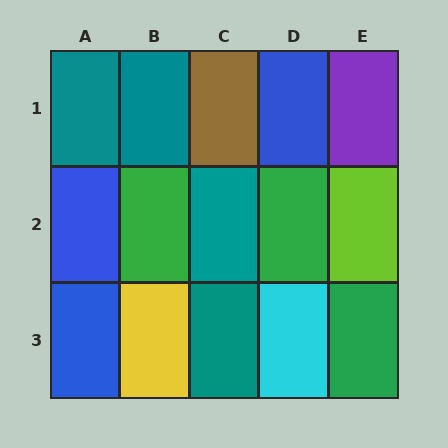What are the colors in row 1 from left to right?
Teal, teal, brown, blue, purple.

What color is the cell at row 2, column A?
Blue.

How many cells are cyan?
1 cell is cyan.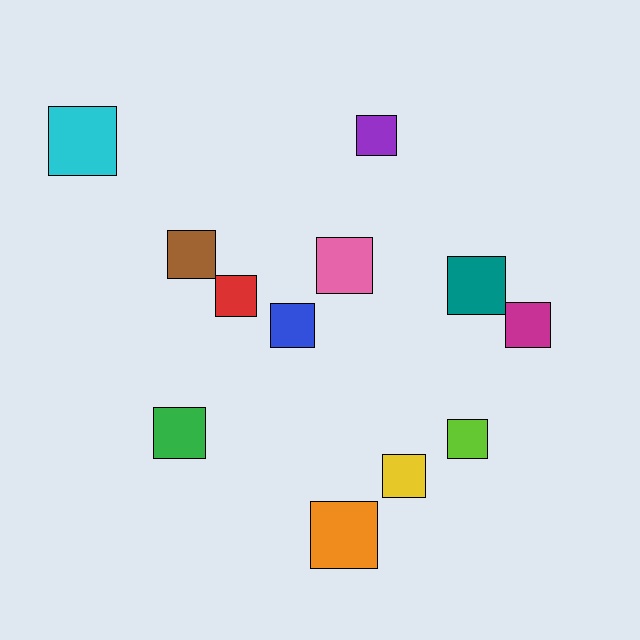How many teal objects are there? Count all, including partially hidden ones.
There is 1 teal object.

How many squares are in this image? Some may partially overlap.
There are 12 squares.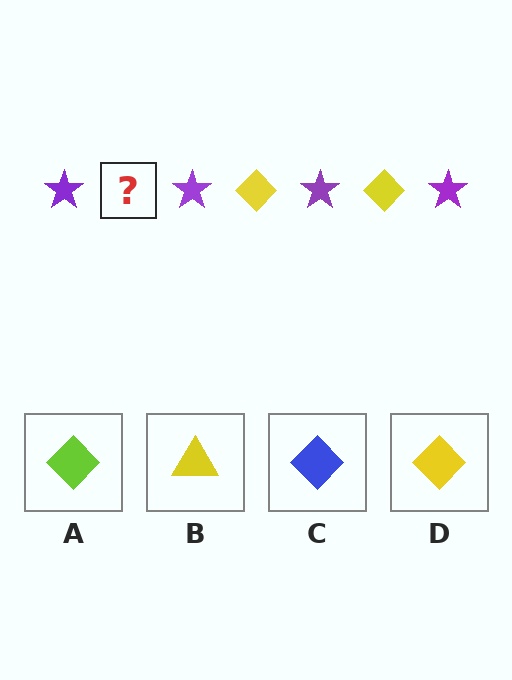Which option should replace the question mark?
Option D.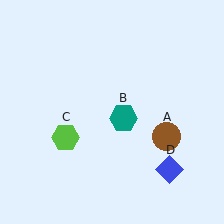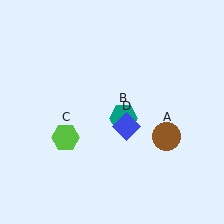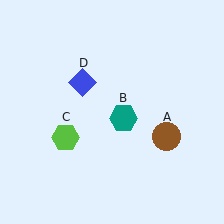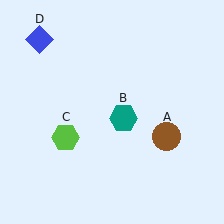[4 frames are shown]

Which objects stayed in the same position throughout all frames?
Brown circle (object A) and teal hexagon (object B) and lime hexagon (object C) remained stationary.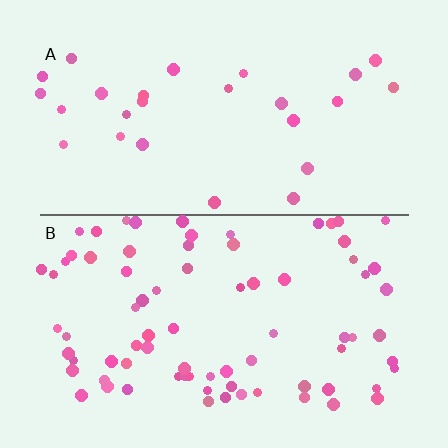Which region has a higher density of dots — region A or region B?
B (the bottom).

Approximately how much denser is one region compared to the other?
Approximately 2.8× — region B over region A.